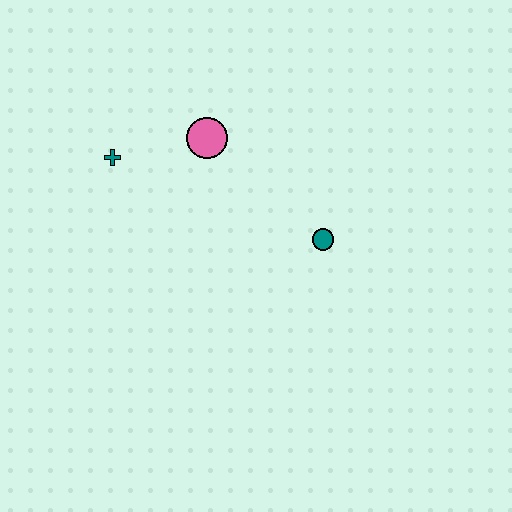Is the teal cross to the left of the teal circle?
Yes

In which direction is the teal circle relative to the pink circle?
The teal circle is to the right of the pink circle.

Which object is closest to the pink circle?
The teal cross is closest to the pink circle.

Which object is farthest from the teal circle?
The teal cross is farthest from the teal circle.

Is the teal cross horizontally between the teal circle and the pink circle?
No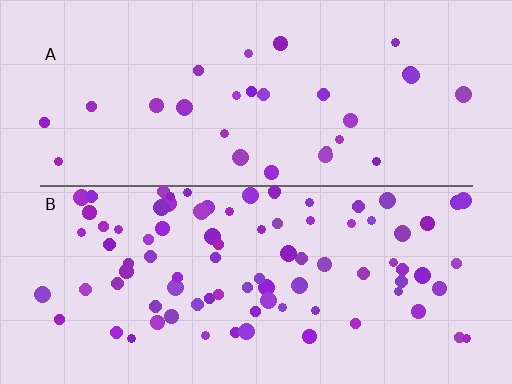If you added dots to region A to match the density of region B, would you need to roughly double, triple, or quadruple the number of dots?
Approximately triple.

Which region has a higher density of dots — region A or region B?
B (the bottom).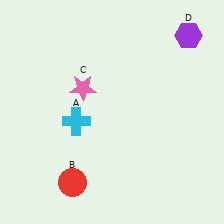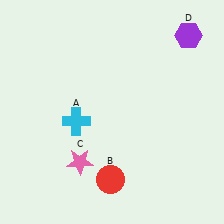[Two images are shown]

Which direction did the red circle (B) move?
The red circle (B) moved right.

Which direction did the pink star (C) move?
The pink star (C) moved down.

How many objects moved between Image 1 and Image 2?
2 objects moved between the two images.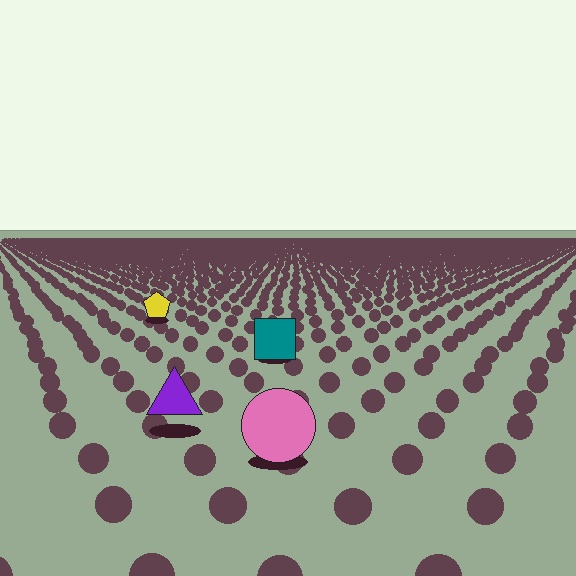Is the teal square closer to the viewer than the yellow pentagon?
Yes. The teal square is closer — you can tell from the texture gradient: the ground texture is coarser near it.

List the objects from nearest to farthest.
From nearest to farthest: the pink circle, the purple triangle, the teal square, the yellow pentagon.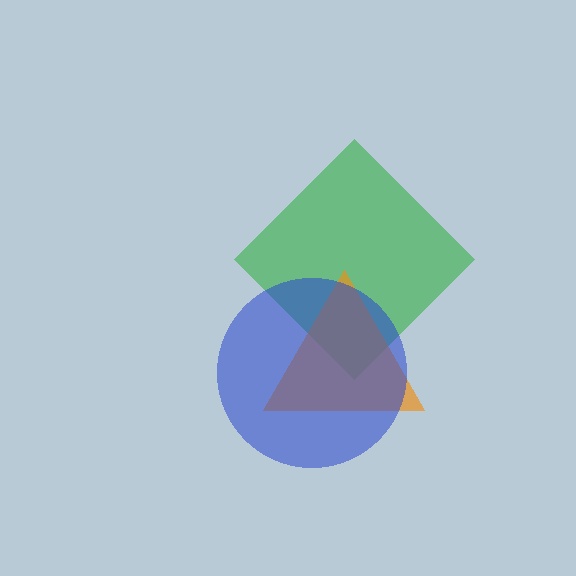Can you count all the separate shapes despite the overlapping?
Yes, there are 3 separate shapes.